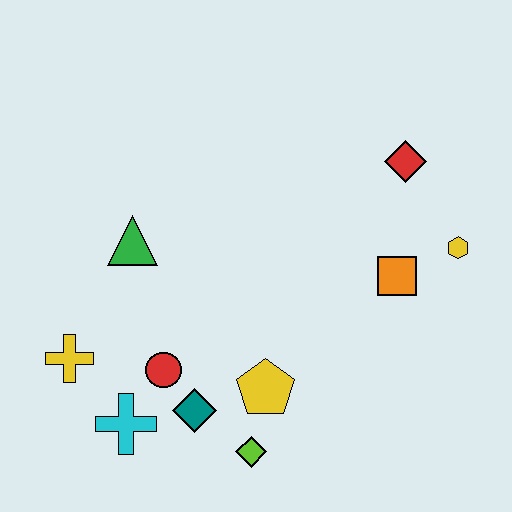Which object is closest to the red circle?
The teal diamond is closest to the red circle.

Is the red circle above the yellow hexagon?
No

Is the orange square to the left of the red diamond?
Yes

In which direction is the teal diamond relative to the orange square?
The teal diamond is to the left of the orange square.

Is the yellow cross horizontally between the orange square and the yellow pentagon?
No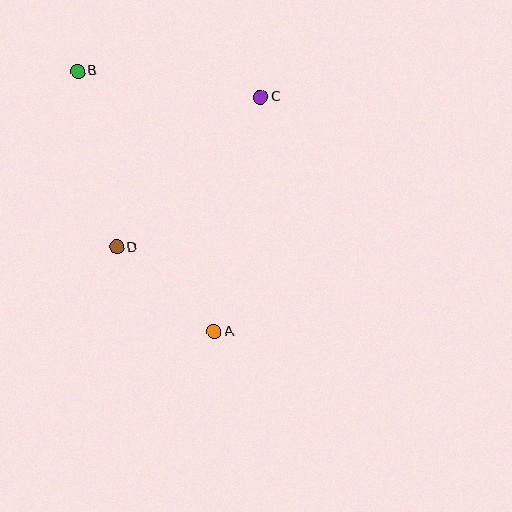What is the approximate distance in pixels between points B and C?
The distance between B and C is approximately 185 pixels.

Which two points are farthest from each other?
Points A and B are farthest from each other.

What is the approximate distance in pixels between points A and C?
The distance between A and C is approximately 239 pixels.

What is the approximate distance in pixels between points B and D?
The distance between B and D is approximately 180 pixels.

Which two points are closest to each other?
Points A and D are closest to each other.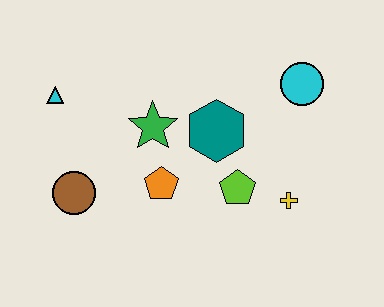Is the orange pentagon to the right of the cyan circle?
No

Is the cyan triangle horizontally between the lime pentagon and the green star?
No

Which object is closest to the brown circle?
The orange pentagon is closest to the brown circle.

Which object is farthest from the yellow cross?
The cyan triangle is farthest from the yellow cross.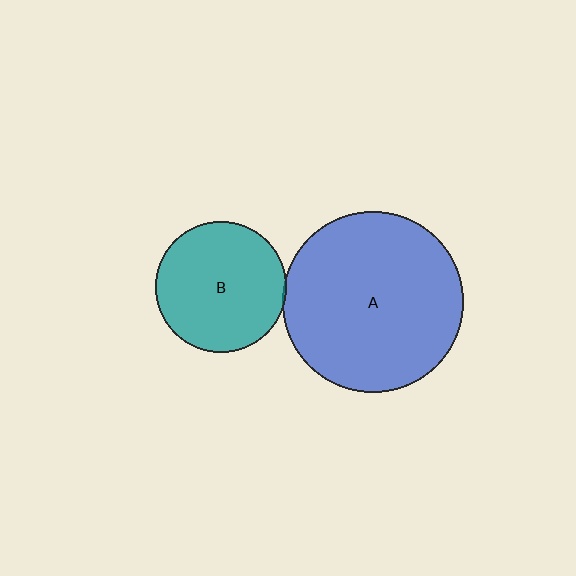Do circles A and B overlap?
Yes.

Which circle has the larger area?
Circle A (blue).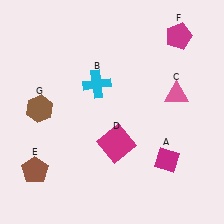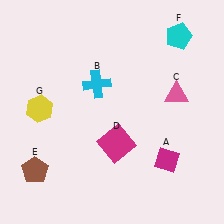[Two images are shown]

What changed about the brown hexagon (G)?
In Image 1, G is brown. In Image 2, it changed to yellow.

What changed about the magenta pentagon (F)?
In Image 1, F is magenta. In Image 2, it changed to cyan.